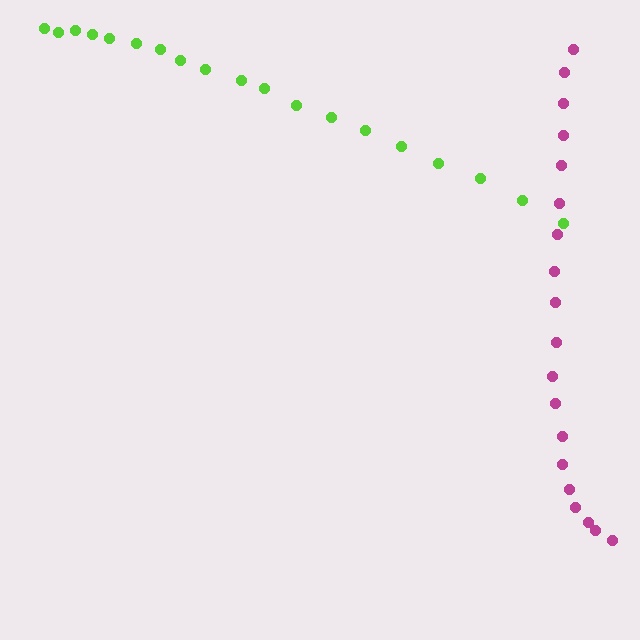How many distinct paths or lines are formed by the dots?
There are 2 distinct paths.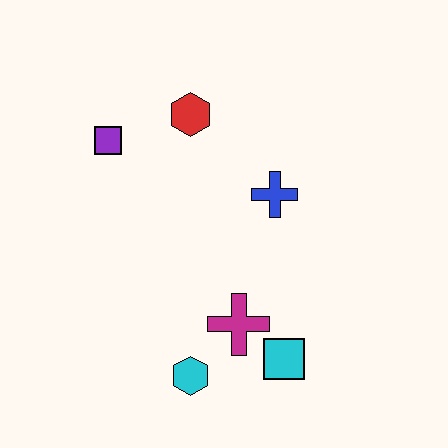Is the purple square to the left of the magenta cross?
Yes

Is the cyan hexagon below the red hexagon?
Yes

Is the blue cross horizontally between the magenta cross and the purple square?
No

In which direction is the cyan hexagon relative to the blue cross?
The cyan hexagon is below the blue cross.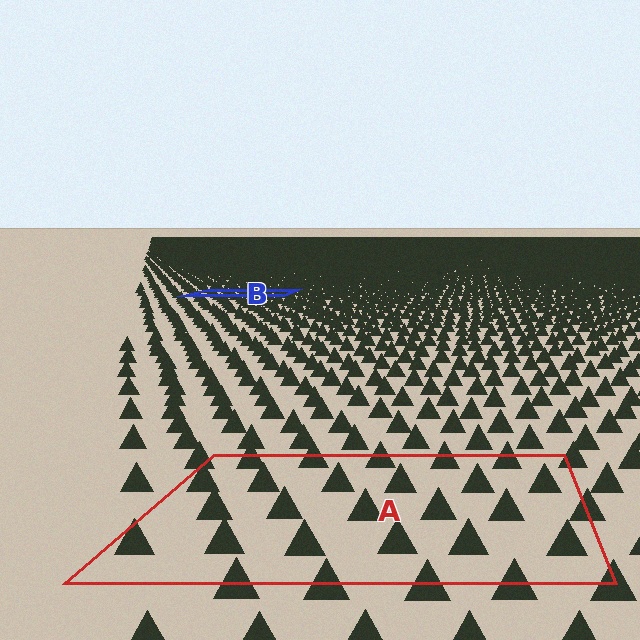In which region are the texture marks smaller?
The texture marks are smaller in region B, because it is farther away.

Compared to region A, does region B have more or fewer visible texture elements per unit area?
Region B has more texture elements per unit area — they are packed more densely because it is farther away.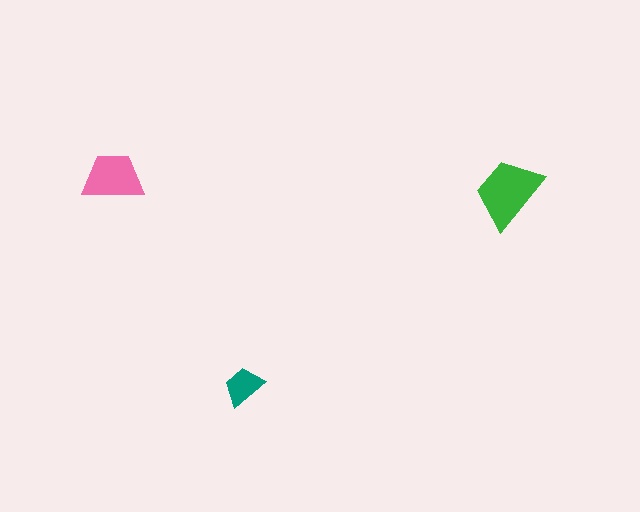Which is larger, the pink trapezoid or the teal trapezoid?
The pink one.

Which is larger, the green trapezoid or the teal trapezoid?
The green one.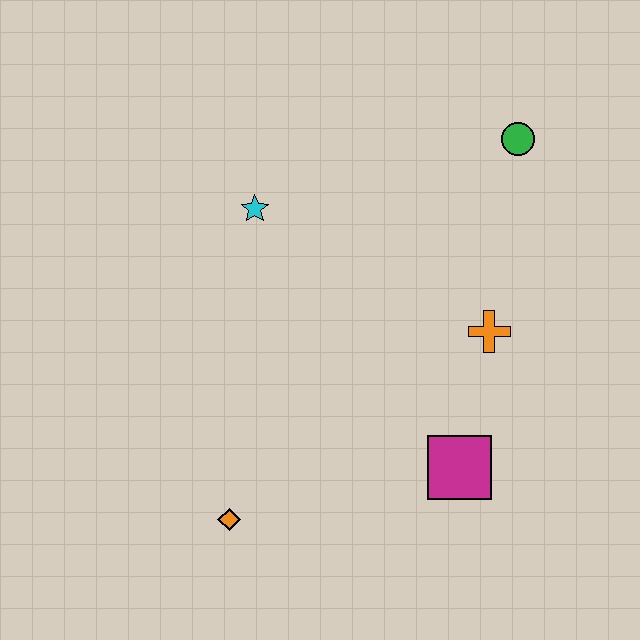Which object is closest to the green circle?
The orange cross is closest to the green circle.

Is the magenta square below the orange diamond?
No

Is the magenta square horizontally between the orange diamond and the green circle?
Yes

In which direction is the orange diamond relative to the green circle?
The orange diamond is below the green circle.